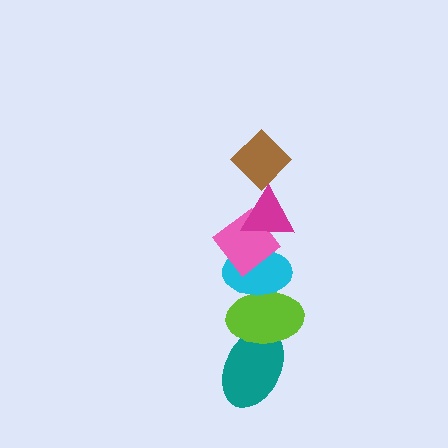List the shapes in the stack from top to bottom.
From top to bottom: the brown diamond, the magenta triangle, the pink diamond, the cyan ellipse, the lime ellipse, the teal ellipse.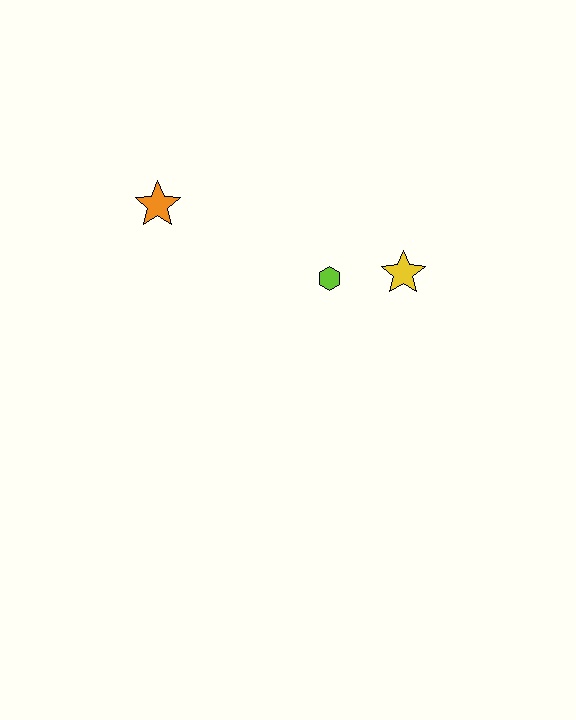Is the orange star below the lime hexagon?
No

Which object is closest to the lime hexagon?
The yellow star is closest to the lime hexagon.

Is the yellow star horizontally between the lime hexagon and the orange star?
No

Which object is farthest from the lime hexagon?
The orange star is farthest from the lime hexagon.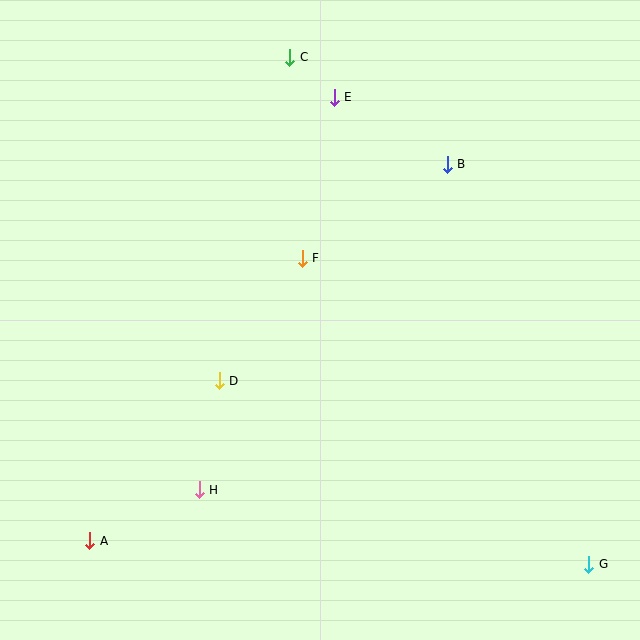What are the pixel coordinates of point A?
Point A is at (90, 541).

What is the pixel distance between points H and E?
The distance between H and E is 415 pixels.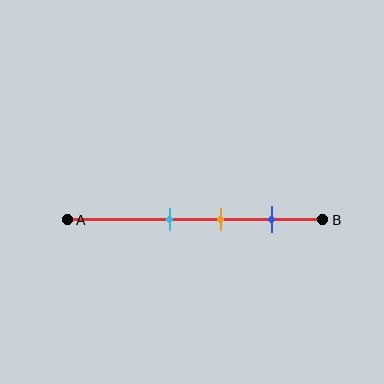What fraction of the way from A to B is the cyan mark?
The cyan mark is approximately 40% (0.4) of the way from A to B.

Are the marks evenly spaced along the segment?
Yes, the marks are approximately evenly spaced.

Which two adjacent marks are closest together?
The cyan and orange marks are the closest adjacent pair.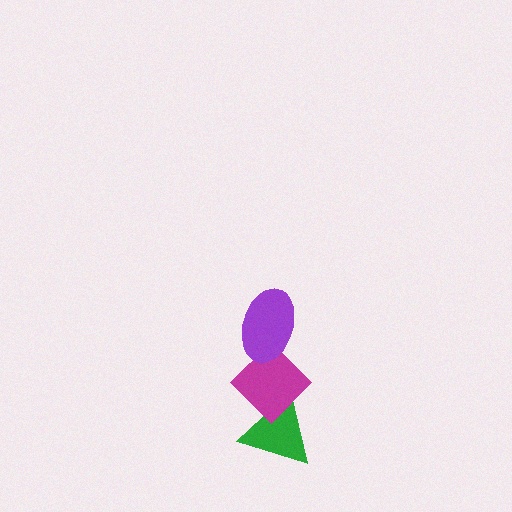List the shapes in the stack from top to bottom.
From top to bottom: the purple ellipse, the magenta diamond, the green triangle.